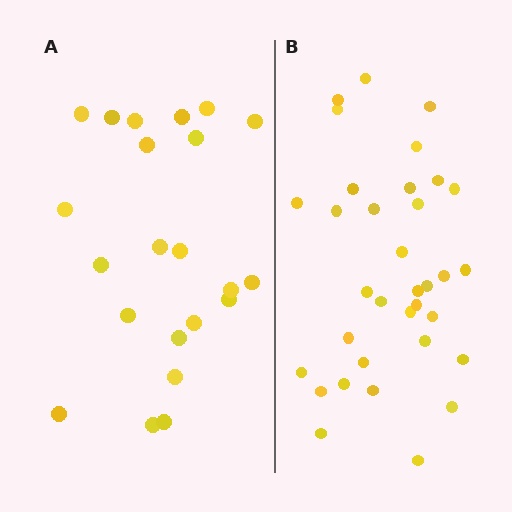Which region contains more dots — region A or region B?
Region B (the right region) has more dots.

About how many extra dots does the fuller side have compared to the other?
Region B has roughly 12 or so more dots than region A.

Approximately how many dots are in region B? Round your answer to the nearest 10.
About 30 dots. (The exact count is 34, which rounds to 30.)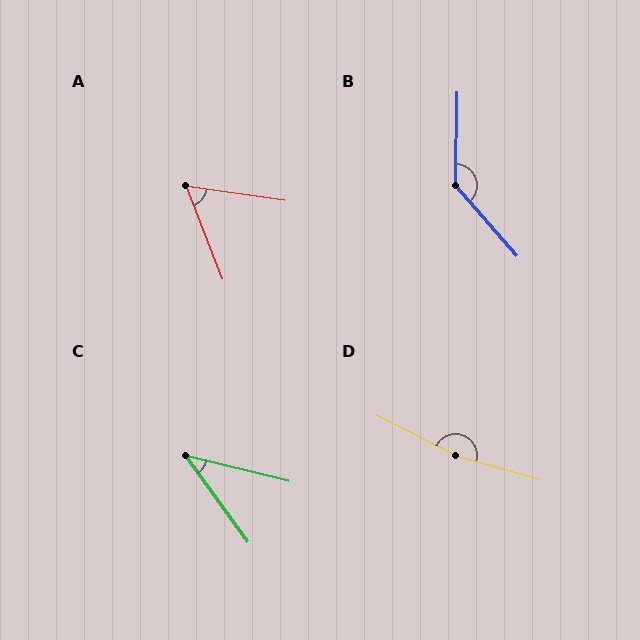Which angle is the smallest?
C, at approximately 40 degrees.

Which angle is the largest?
D, at approximately 169 degrees.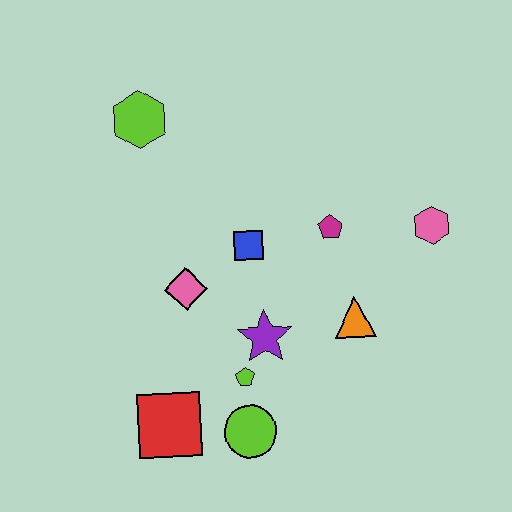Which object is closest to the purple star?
The lime pentagon is closest to the purple star.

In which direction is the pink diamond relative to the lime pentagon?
The pink diamond is above the lime pentagon.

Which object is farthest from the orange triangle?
The lime hexagon is farthest from the orange triangle.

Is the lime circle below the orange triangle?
Yes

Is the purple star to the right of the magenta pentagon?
No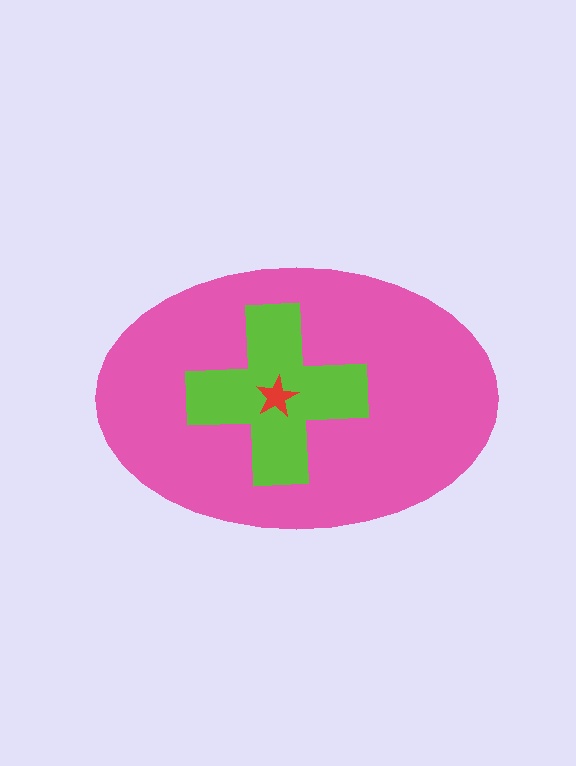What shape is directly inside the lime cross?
The red star.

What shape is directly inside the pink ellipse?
The lime cross.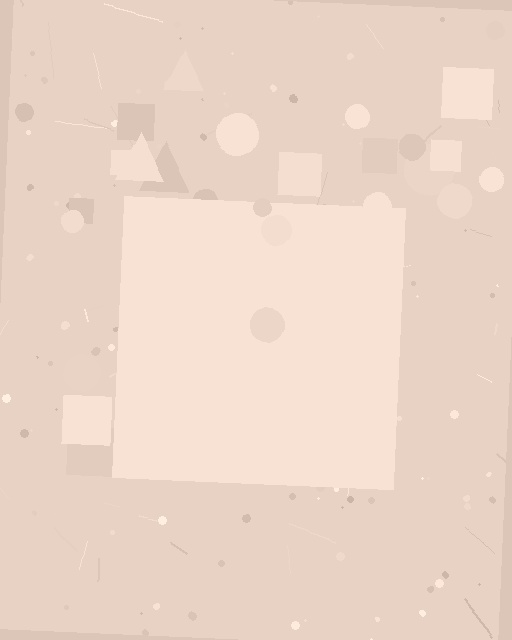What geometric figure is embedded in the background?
A square is embedded in the background.